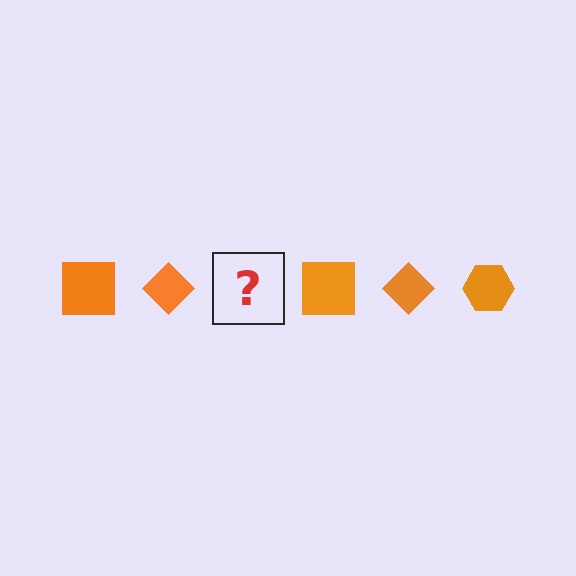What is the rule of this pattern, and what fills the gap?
The rule is that the pattern cycles through square, diamond, hexagon shapes in orange. The gap should be filled with an orange hexagon.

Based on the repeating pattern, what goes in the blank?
The blank should be an orange hexagon.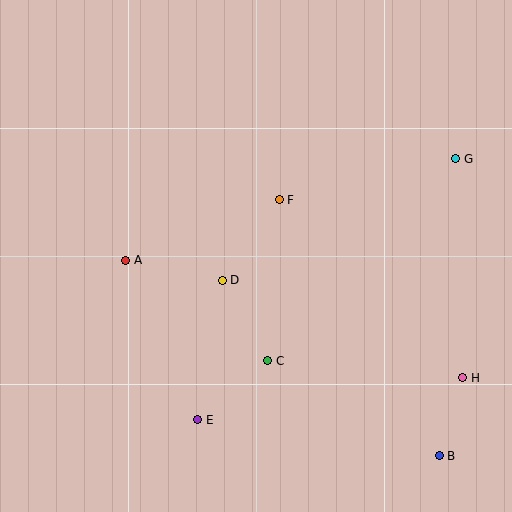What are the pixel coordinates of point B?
Point B is at (439, 456).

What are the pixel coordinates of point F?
Point F is at (279, 200).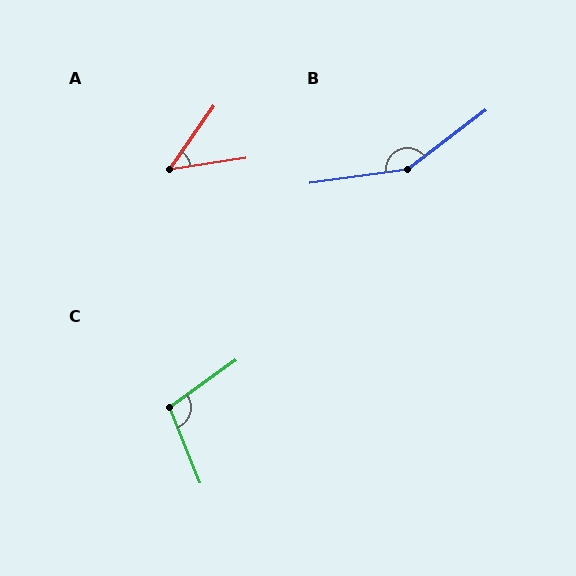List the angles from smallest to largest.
A (46°), C (103°), B (150°).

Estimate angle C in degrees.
Approximately 103 degrees.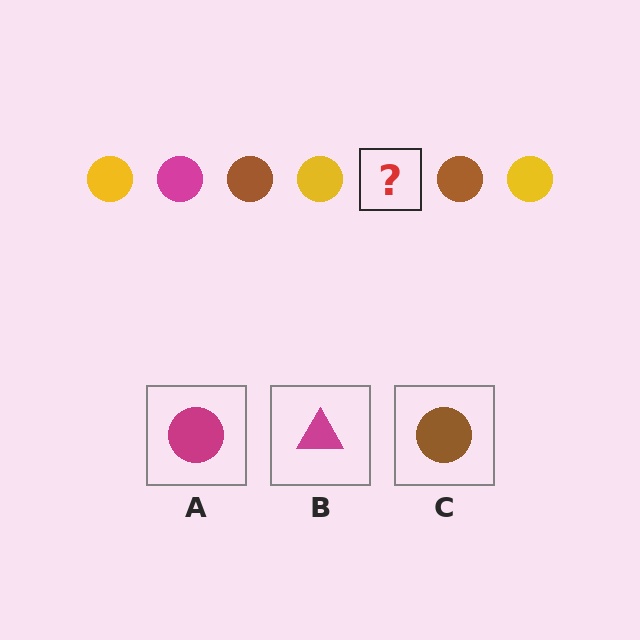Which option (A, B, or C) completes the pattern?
A.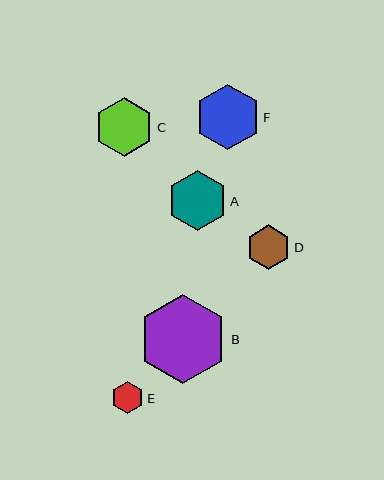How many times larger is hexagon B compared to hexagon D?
Hexagon B is approximately 2.0 times the size of hexagon D.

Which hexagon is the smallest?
Hexagon E is the smallest with a size of approximately 32 pixels.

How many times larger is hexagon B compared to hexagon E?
Hexagon B is approximately 2.8 times the size of hexagon E.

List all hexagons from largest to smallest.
From largest to smallest: B, F, A, C, D, E.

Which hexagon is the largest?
Hexagon B is the largest with a size of approximately 89 pixels.